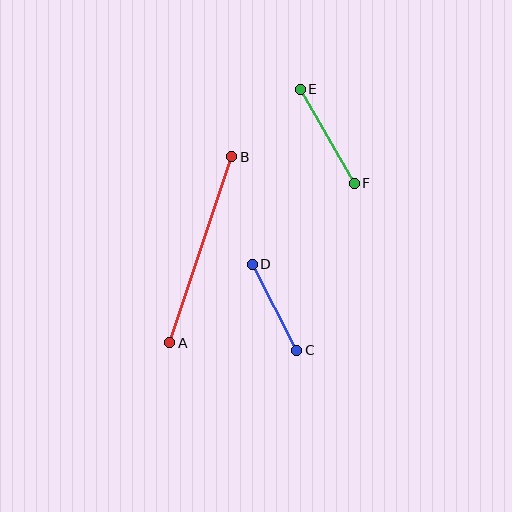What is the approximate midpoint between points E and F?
The midpoint is at approximately (327, 136) pixels.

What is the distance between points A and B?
The distance is approximately 196 pixels.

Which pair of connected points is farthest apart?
Points A and B are farthest apart.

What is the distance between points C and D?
The distance is approximately 97 pixels.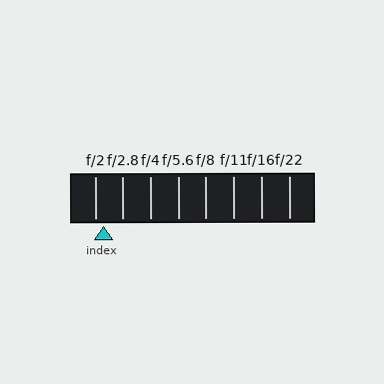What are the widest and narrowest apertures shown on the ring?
The widest aperture shown is f/2 and the narrowest is f/22.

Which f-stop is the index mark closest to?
The index mark is closest to f/2.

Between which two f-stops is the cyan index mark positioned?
The index mark is between f/2 and f/2.8.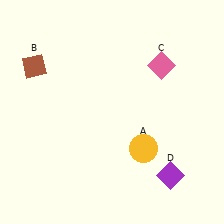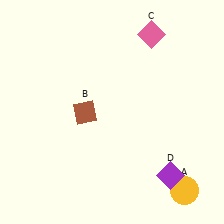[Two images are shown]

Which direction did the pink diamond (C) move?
The pink diamond (C) moved up.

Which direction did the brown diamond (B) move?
The brown diamond (B) moved right.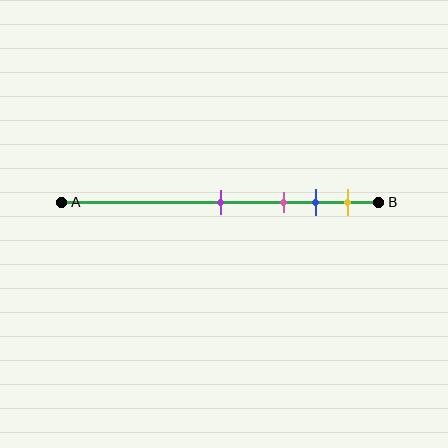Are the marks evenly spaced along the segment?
No, the marks are not evenly spaced.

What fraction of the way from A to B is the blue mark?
The blue mark is approximately 80% (0.8) of the way from A to B.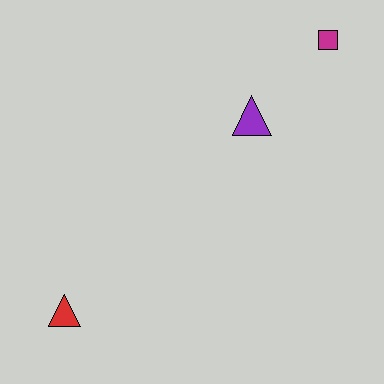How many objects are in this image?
There are 3 objects.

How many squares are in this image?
There is 1 square.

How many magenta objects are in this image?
There is 1 magenta object.